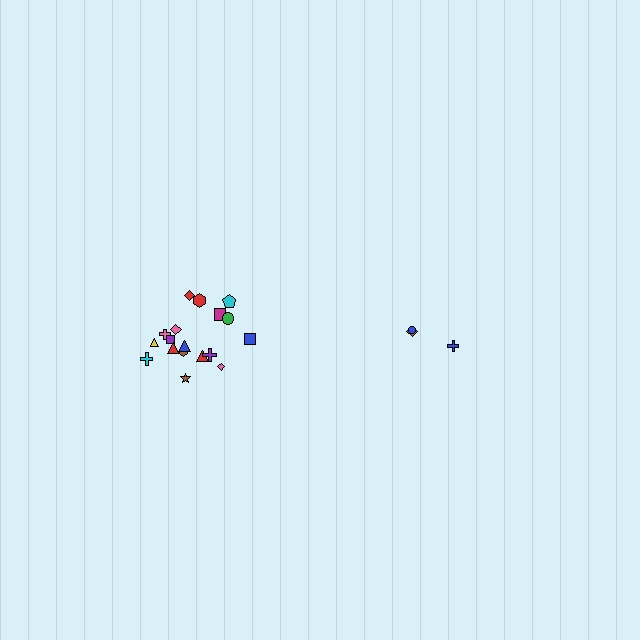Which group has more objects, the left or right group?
The left group.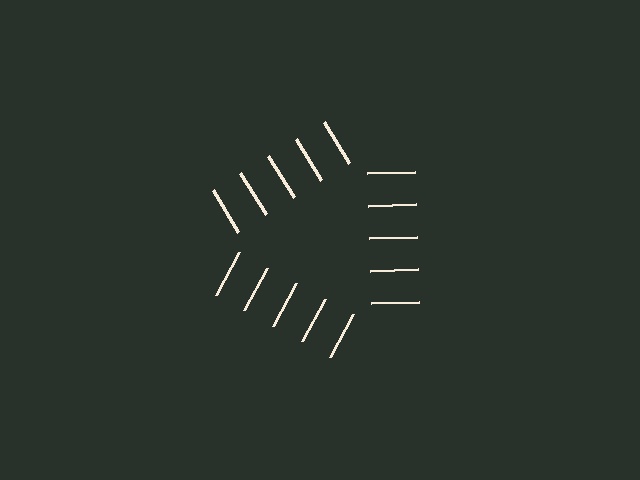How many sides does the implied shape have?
3 sides — the line-ends trace a triangle.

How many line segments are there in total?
15 — 5 along each of the 3 edges.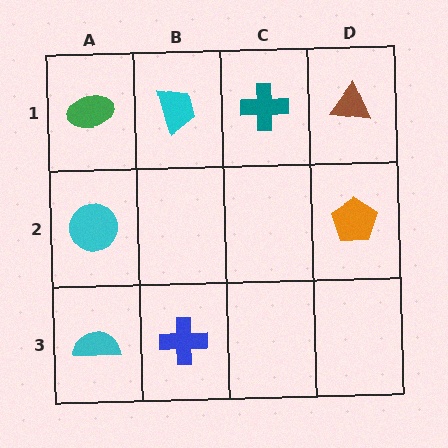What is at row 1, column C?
A teal cross.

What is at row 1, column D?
A brown triangle.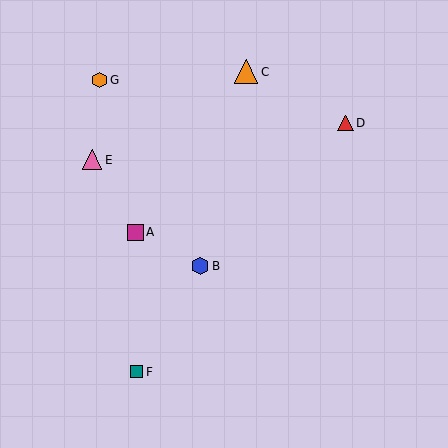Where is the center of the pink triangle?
The center of the pink triangle is at (92, 160).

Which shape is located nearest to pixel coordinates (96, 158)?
The pink triangle (labeled E) at (92, 160) is nearest to that location.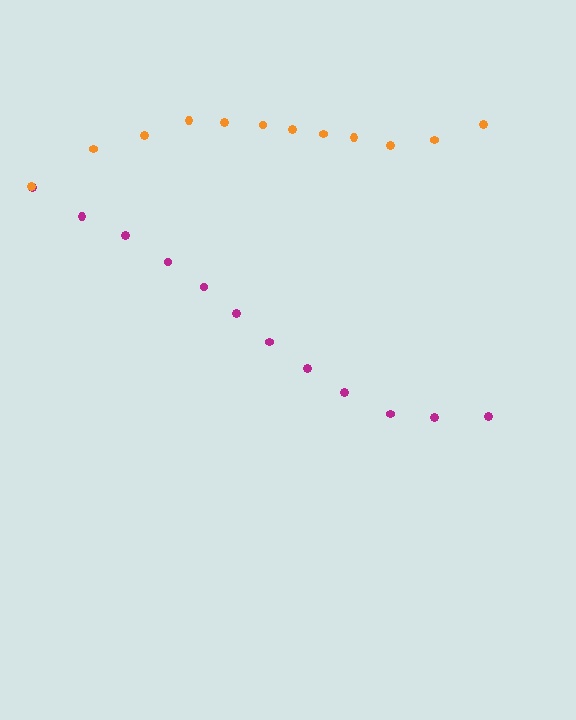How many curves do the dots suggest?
There are 2 distinct paths.